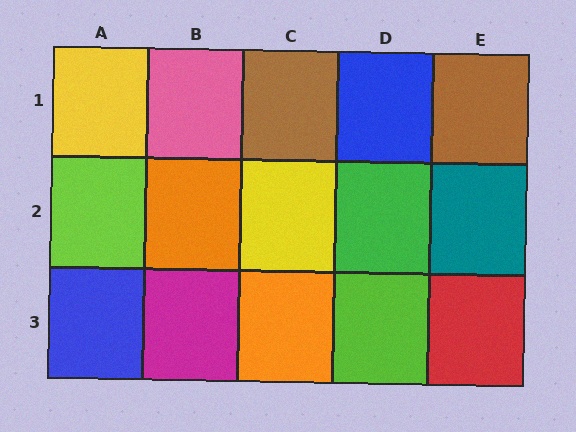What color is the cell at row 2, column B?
Orange.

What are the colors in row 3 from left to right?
Blue, magenta, orange, lime, red.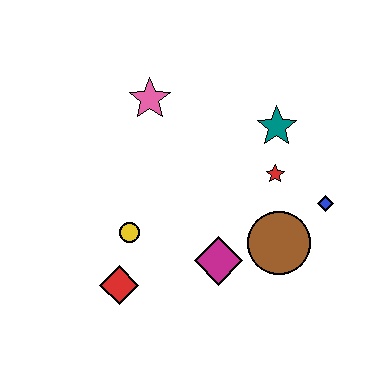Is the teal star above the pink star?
No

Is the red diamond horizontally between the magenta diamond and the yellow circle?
No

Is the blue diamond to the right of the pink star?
Yes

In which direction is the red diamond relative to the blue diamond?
The red diamond is to the left of the blue diamond.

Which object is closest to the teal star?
The red star is closest to the teal star.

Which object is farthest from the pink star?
The blue diamond is farthest from the pink star.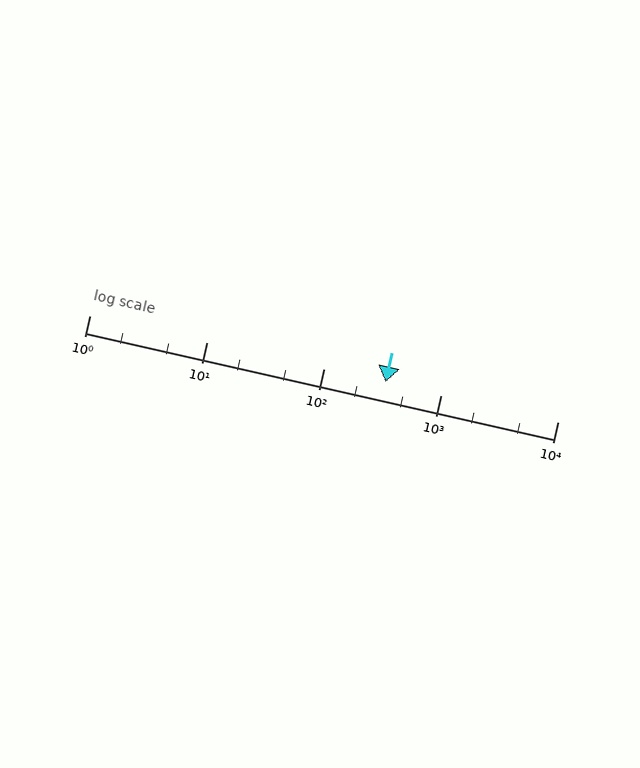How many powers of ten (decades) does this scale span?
The scale spans 4 decades, from 1 to 10000.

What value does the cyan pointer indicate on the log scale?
The pointer indicates approximately 340.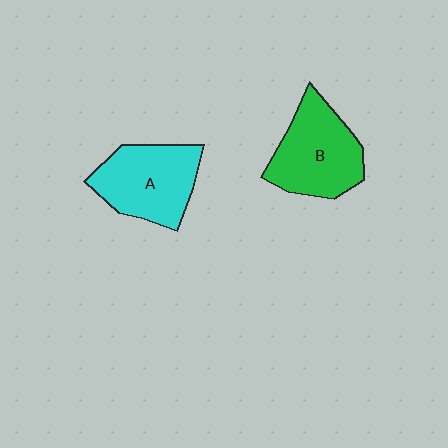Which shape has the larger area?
Shape B (green).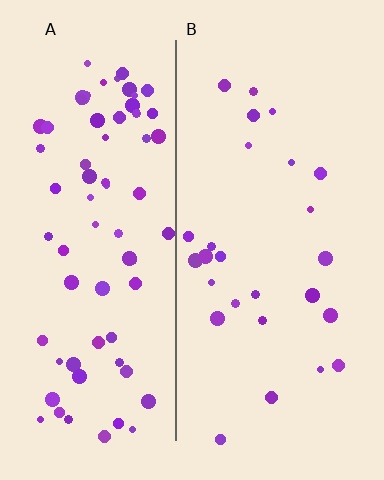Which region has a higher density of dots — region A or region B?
A (the left).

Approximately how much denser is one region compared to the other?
Approximately 2.7× — region A over region B.